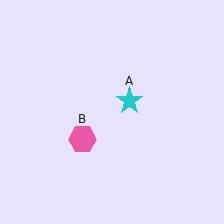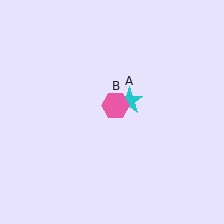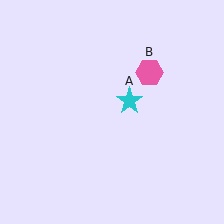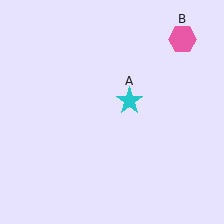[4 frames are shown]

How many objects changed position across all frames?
1 object changed position: pink hexagon (object B).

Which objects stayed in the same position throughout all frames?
Cyan star (object A) remained stationary.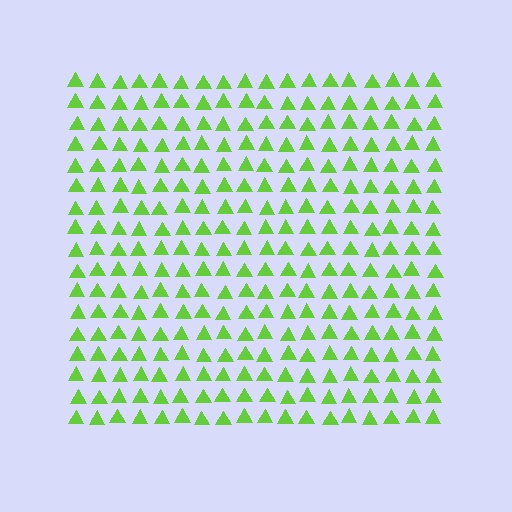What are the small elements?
The small elements are triangles.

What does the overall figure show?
The overall figure shows a square.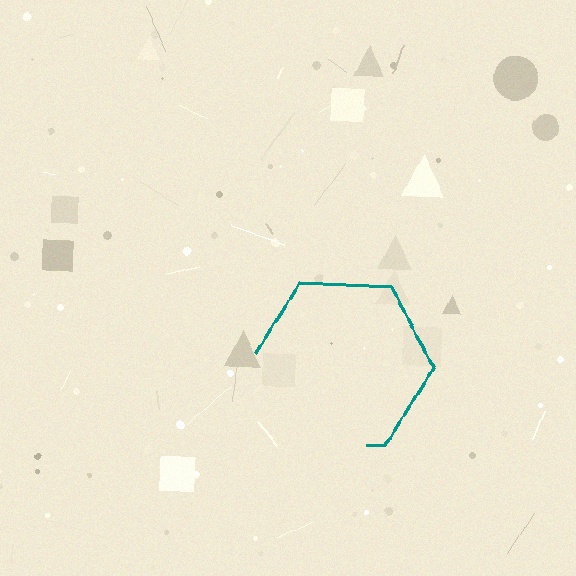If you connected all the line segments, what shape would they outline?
They would outline a hexagon.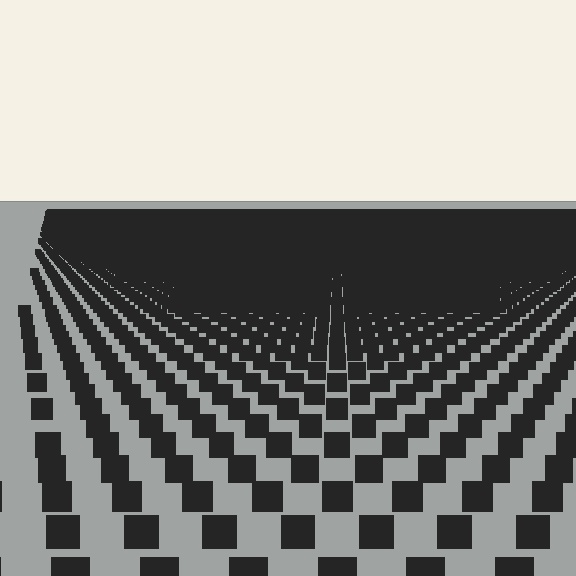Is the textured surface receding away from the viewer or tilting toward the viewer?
The surface is receding away from the viewer. Texture elements get smaller and denser toward the top.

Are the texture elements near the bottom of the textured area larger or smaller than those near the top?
Larger. Near the bottom, elements are closer to the viewer and appear at a bigger on-screen size.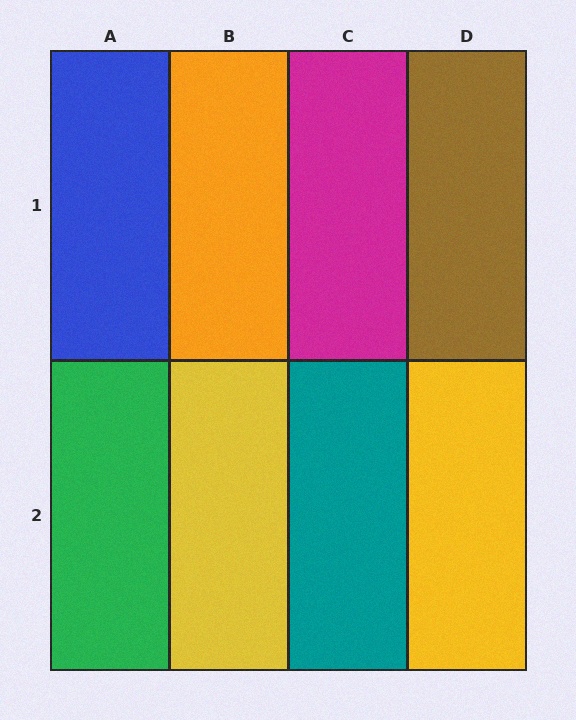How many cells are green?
1 cell is green.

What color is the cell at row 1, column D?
Brown.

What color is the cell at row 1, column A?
Blue.